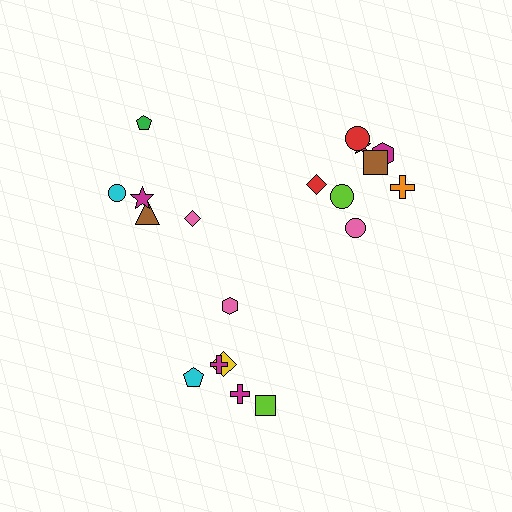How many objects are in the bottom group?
There are 6 objects.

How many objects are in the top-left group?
There are 5 objects.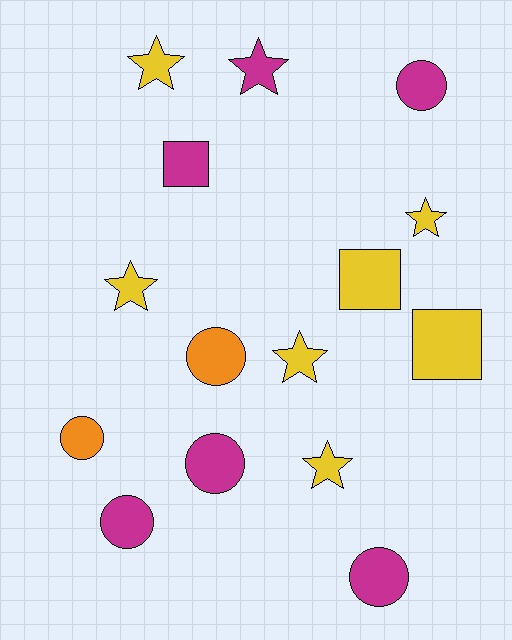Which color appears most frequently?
Yellow, with 7 objects.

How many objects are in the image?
There are 15 objects.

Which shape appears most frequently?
Circle, with 6 objects.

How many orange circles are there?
There are 2 orange circles.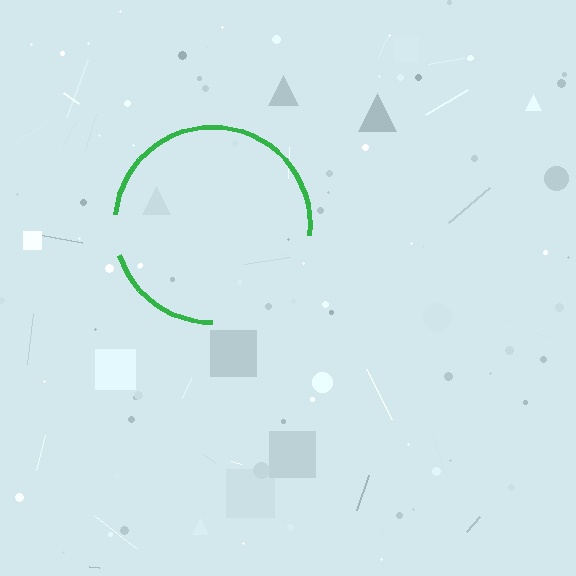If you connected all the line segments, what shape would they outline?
They would outline a circle.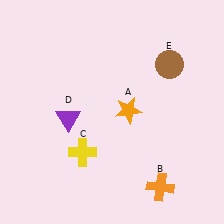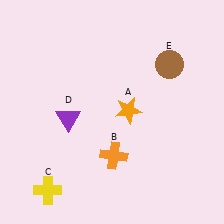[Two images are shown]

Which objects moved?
The objects that moved are: the orange cross (B), the yellow cross (C).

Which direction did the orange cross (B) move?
The orange cross (B) moved left.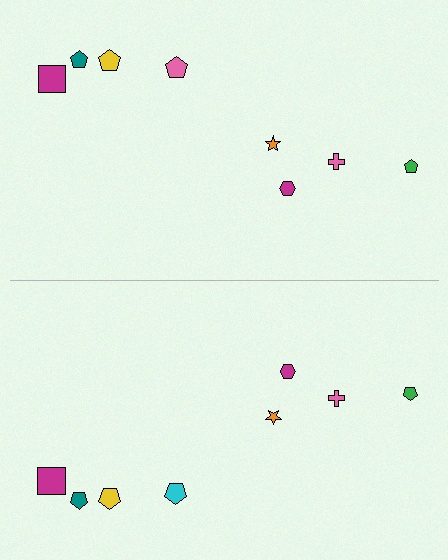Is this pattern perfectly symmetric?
No, the pattern is not perfectly symmetric. The cyan pentagon on the bottom side breaks the symmetry — its mirror counterpart is pink.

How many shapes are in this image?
There are 16 shapes in this image.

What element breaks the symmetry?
The cyan pentagon on the bottom side breaks the symmetry — its mirror counterpart is pink.